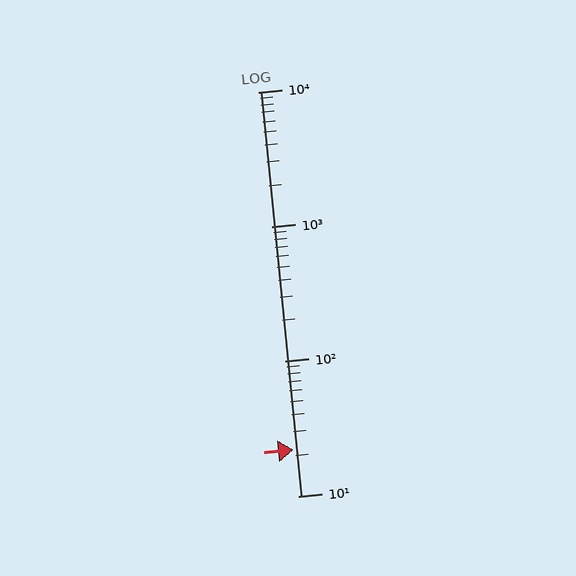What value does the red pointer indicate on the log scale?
The pointer indicates approximately 22.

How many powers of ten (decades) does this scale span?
The scale spans 3 decades, from 10 to 10000.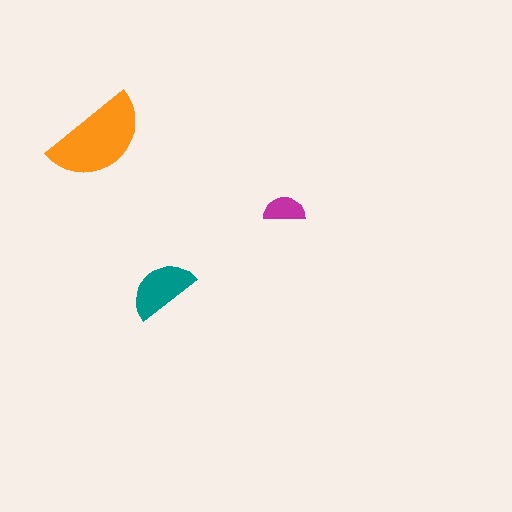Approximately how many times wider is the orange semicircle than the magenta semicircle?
About 2.5 times wider.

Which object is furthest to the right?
The magenta semicircle is rightmost.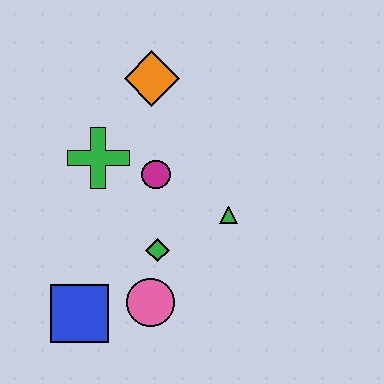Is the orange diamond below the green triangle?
No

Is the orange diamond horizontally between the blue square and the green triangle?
Yes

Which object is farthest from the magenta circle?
The blue square is farthest from the magenta circle.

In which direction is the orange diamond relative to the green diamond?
The orange diamond is above the green diamond.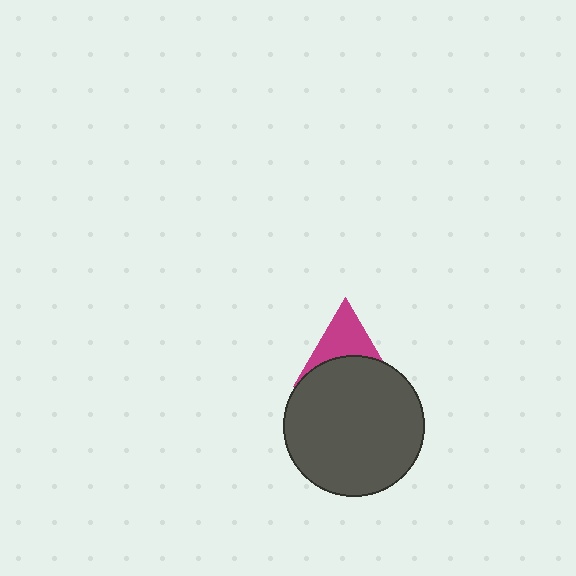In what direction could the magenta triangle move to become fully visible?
The magenta triangle could move up. That would shift it out from behind the dark gray circle entirely.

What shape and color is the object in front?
The object in front is a dark gray circle.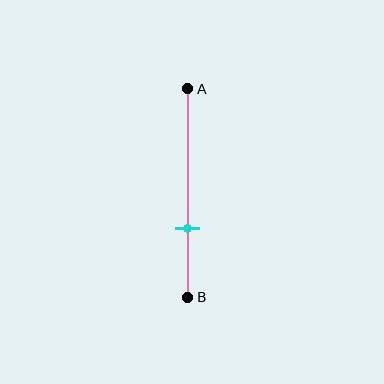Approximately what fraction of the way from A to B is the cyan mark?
The cyan mark is approximately 65% of the way from A to B.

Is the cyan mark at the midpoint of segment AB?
No, the mark is at about 65% from A, not at the 50% midpoint.